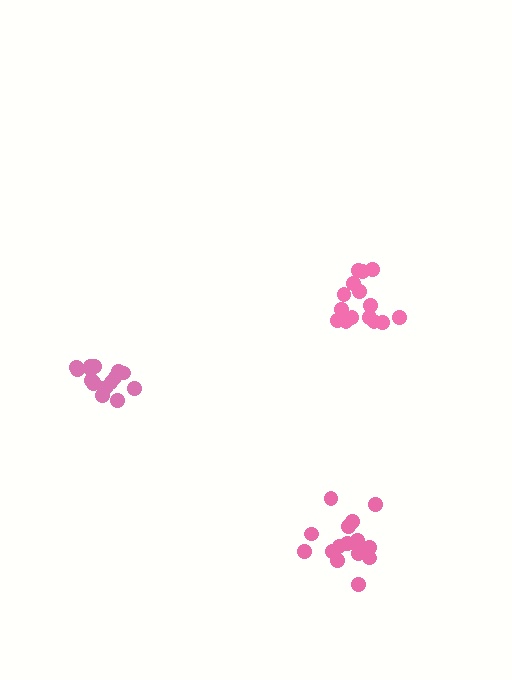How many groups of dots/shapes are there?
There are 3 groups.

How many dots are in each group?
Group 1: 15 dots, Group 2: 16 dots, Group 3: 17 dots (48 total).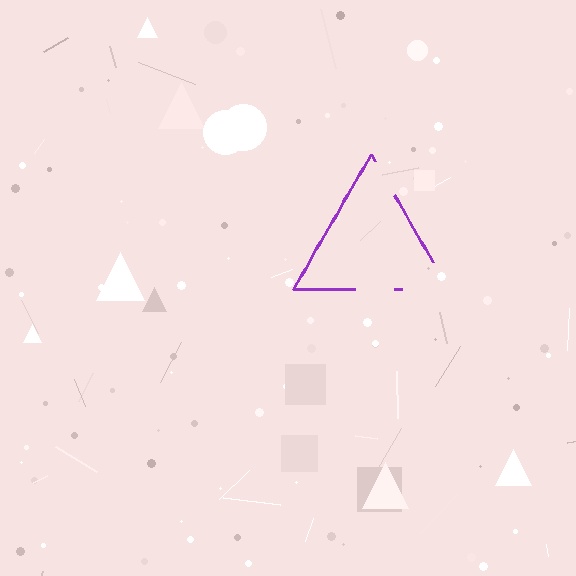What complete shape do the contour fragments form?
The contour fragments form a triangle.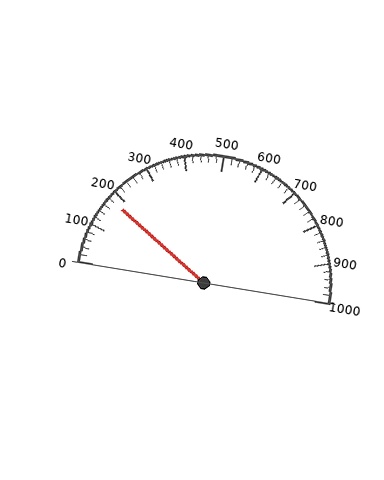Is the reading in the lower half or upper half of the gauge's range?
The reading is in the lower half of the range (0 to 1000).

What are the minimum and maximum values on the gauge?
The gauge ranges from 0 to 1000.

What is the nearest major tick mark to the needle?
The nearest major tick mark is 200.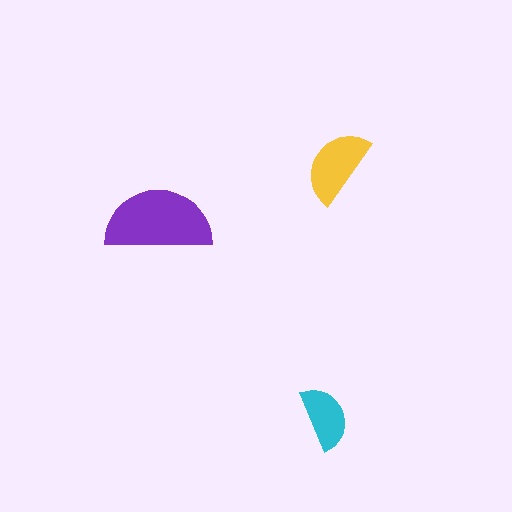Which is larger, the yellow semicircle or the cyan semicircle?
The yellow one.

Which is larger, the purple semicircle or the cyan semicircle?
The purple one.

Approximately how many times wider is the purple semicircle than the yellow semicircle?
About 1.5 times wider.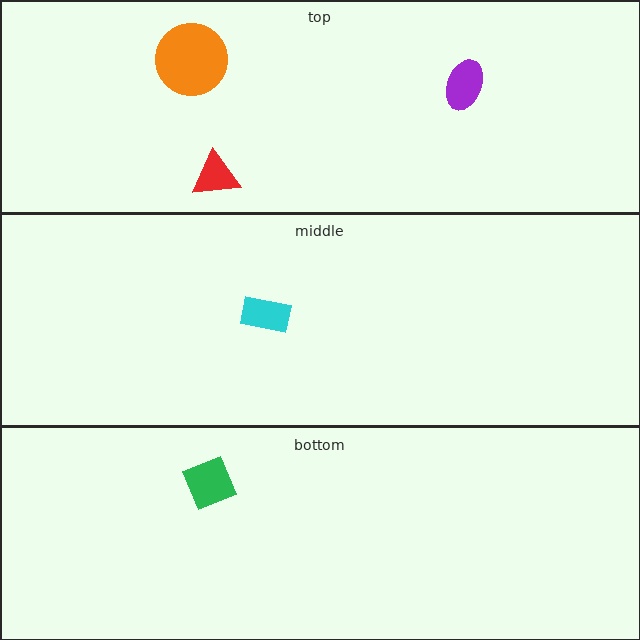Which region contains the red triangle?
The top region.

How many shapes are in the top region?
3.